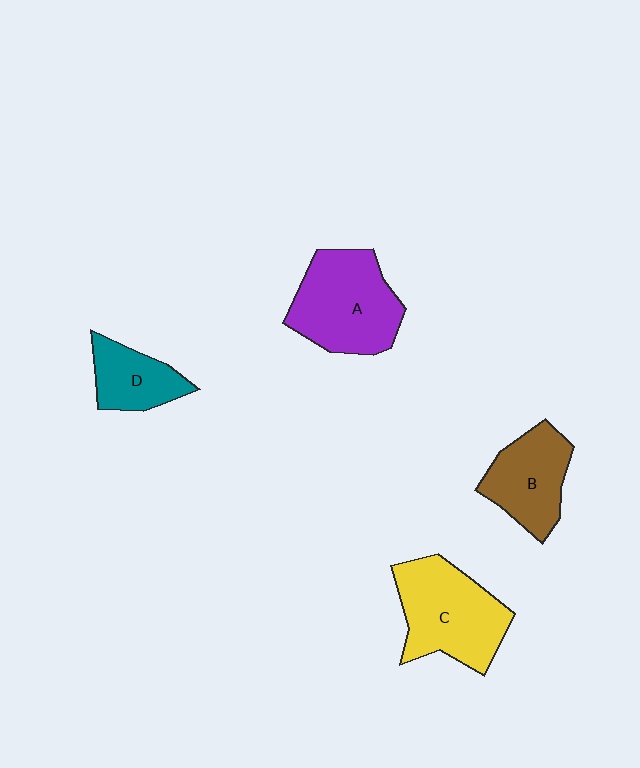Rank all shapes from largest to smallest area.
From largest to smallest: A (purple), C (yellow), B (brown), D (teal).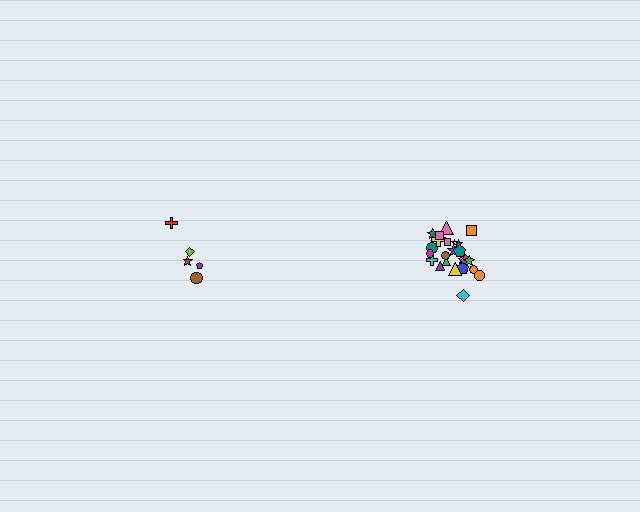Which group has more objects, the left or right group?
The right group.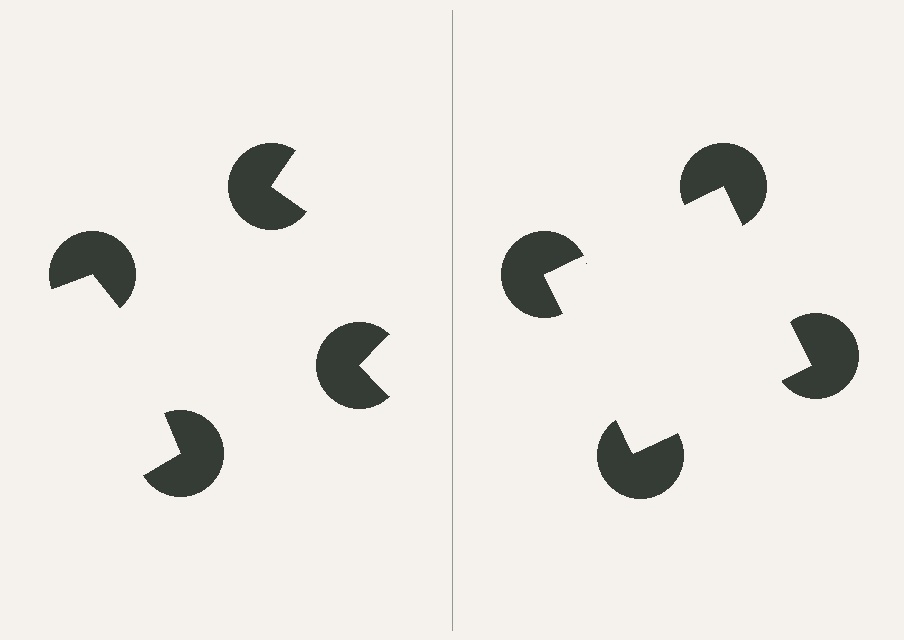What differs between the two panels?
The pac-man discs are positioned identically on both sides; only the wedge orientations differ. On the right they align to a square; on the left they are misaligned.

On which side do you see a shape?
An illusory square appears on the right side. On the left side the wedge cuts are rotated, so no coherent shape forms.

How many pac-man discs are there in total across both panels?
8 — 4 on each side.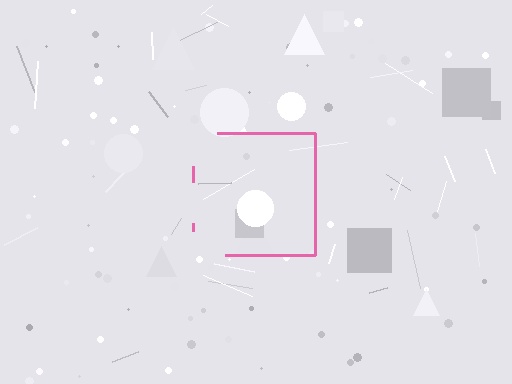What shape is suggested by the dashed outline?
The dashed outline suggests a square.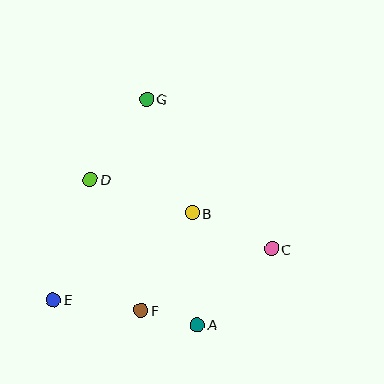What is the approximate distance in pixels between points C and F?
The distance between C and F is approximately 145 pixels.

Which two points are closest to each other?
Points A and F are closest to each other.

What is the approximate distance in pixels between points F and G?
The distance between F and G is approximately 212 pixels.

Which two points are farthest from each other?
Points A and G are farthest from each other.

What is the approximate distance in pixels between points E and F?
The distance between E and F is approximately 88 pixels.